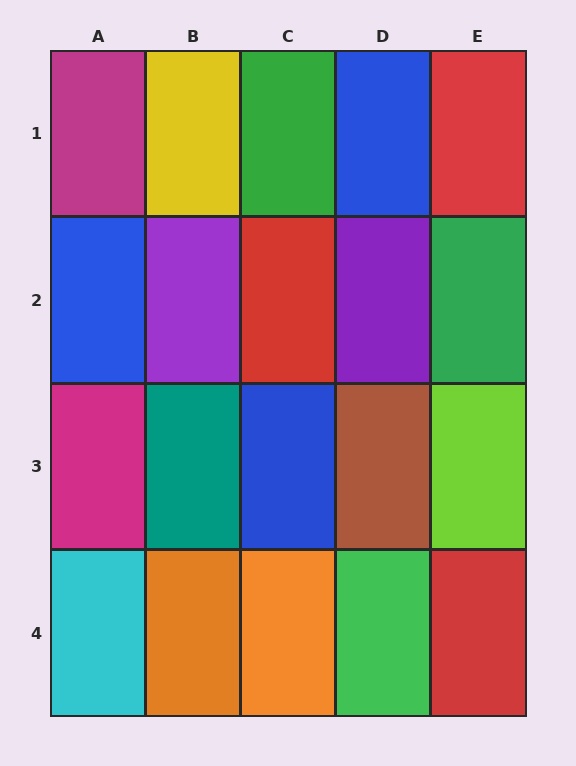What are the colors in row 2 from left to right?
Blue, purple, red, purple, green.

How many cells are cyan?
1 cell is cyan.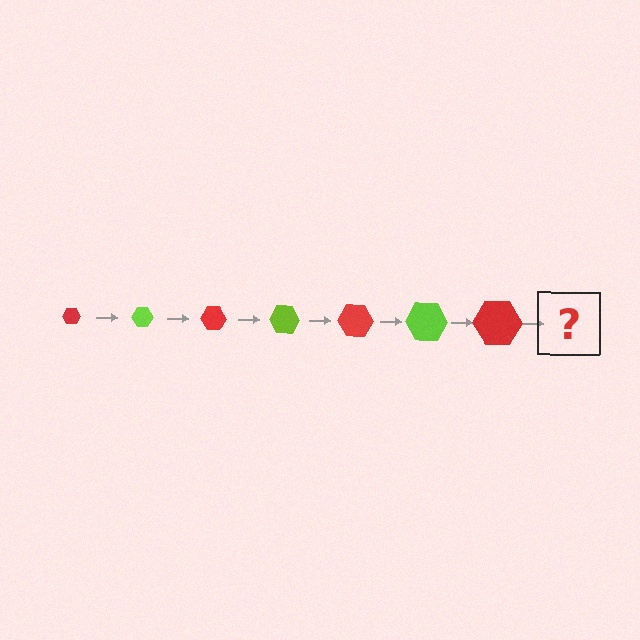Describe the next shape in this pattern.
It should be a lime hexagon, larger than the previous one.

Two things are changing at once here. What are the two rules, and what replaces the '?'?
The two rules are that the hexagon grows larger each step and the color cycles through red and lime. The '?' should be a lime hexagon, larger than the previous one.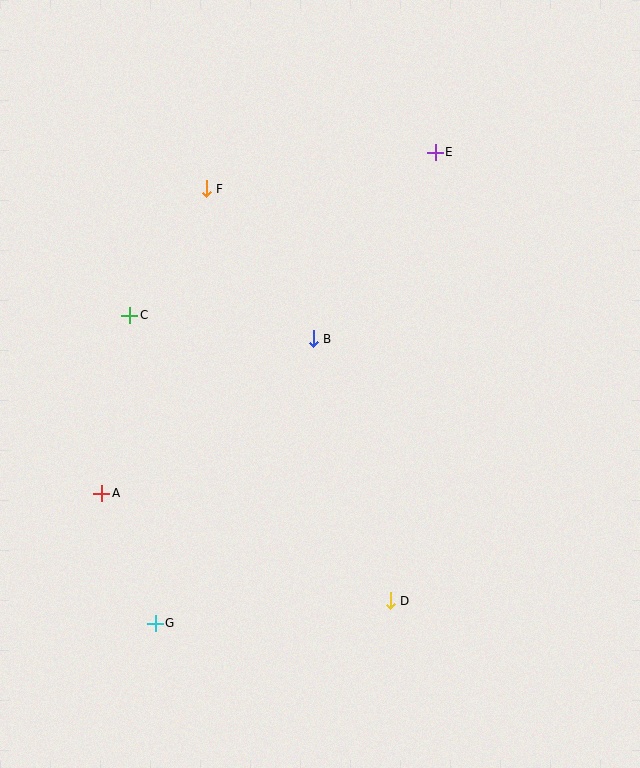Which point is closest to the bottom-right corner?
Point D is closest to the bottom-right corner.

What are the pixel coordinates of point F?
Point F is at (206, 189).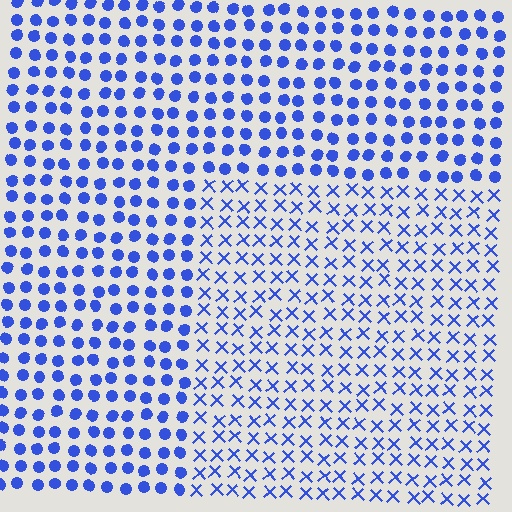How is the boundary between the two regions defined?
The boundary is defined by a change in element shape: X marks inside vs. circles outside. All elements share the same color and spacing.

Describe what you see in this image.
The image is filled with small blue elements arranged in a uniform grid. A rectangle-shaped region contains X marks, while the surrounding area contains circles. The boundary is defined purely by the change in element shape.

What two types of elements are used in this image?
The image uses X marks inside the rectangle region and circles outside it.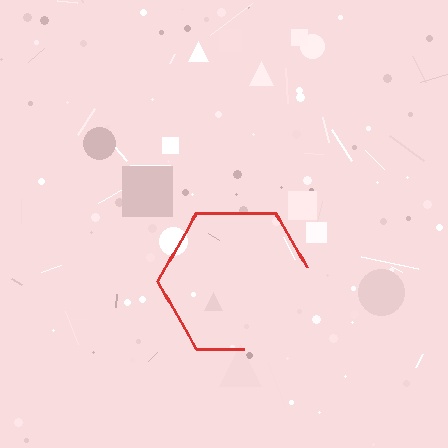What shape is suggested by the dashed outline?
The dashed outline suggests a hexagon.